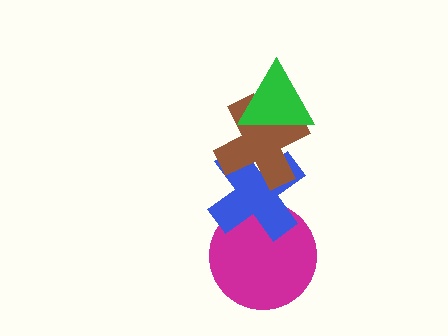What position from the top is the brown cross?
The brown cross is 2nd from the top.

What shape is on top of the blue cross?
The brown cross is on top of the blue cross.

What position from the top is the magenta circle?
The magenta circle is 4th from the top.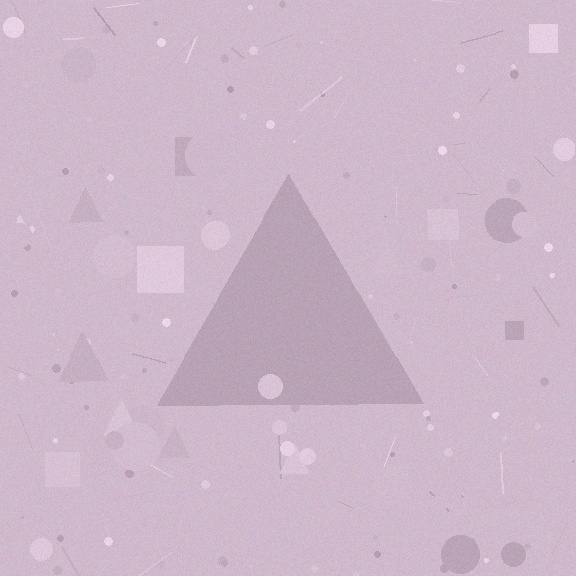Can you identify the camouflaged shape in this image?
The camouflaged shape is a triangle.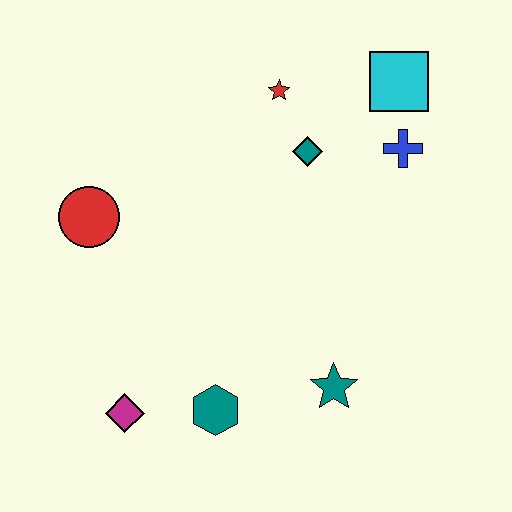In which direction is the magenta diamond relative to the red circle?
The magenta diamond is below the red circle.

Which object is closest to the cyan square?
The blue cross is closest to the cyan square.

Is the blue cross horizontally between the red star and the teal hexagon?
No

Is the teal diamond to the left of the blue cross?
Yes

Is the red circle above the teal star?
Yes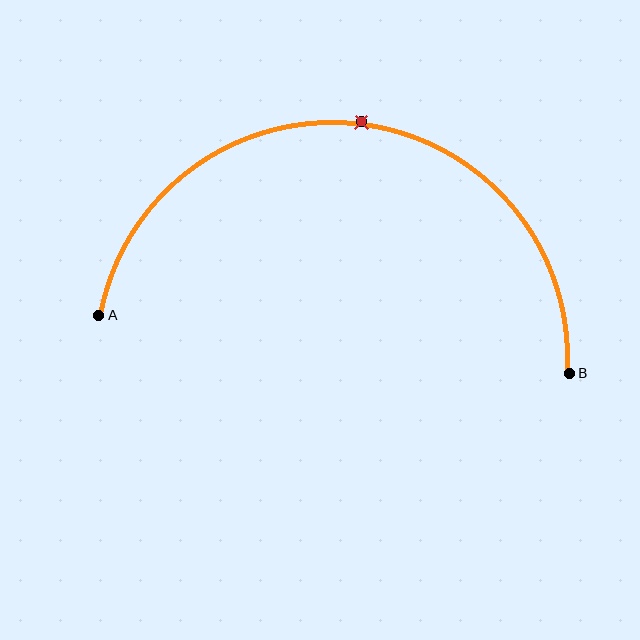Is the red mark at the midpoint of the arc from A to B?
Yes. The red mark lies on the arc at equal arc-length from both A and B — it is the arc midpoint.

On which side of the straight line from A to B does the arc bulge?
The arc bulges above the straight line connecting A and B.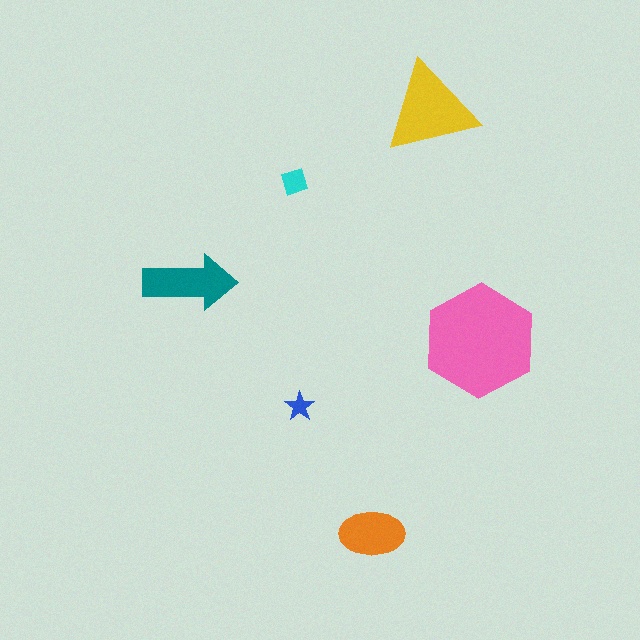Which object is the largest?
The pink hexagon.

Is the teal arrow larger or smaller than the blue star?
Larger.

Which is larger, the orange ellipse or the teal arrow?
The teal arrow.